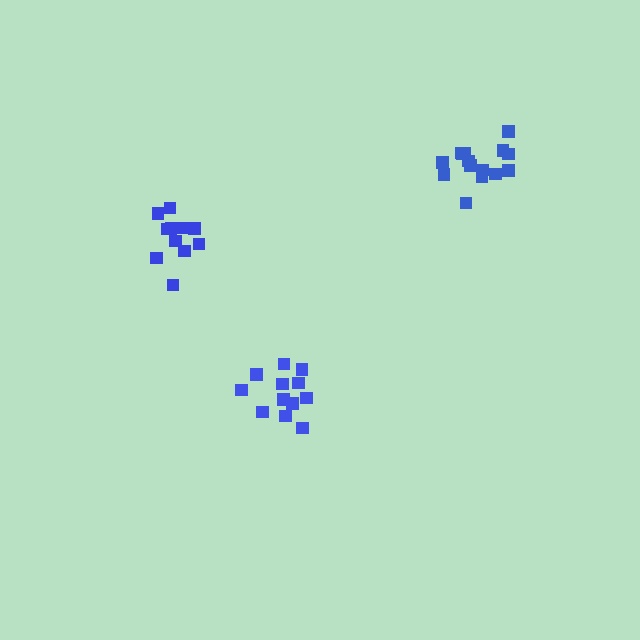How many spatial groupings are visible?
There are 3 spatial groupings.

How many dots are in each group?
Group 1: 12 dots, Group 2: 15 dots, Group 3: 11 dots (38 total).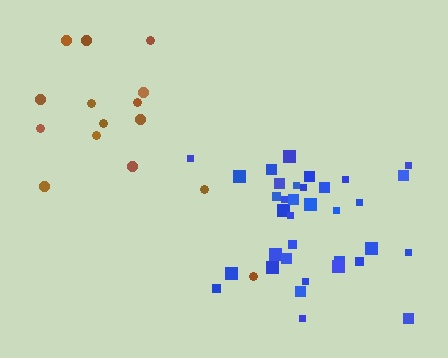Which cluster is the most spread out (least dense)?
Brown.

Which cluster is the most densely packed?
Blue.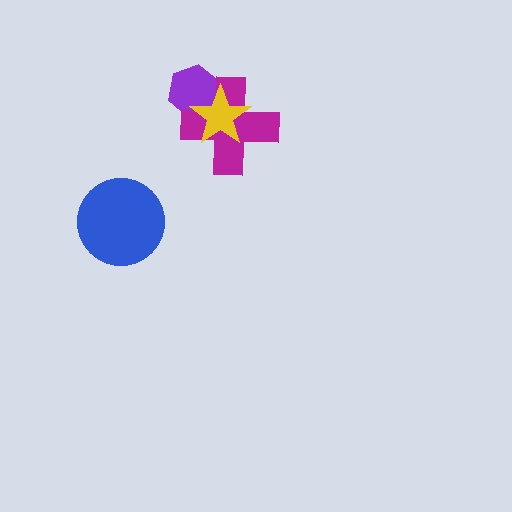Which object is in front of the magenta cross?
The yellow star is in front of the magenta cross.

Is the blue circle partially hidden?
No, no other shape covers it.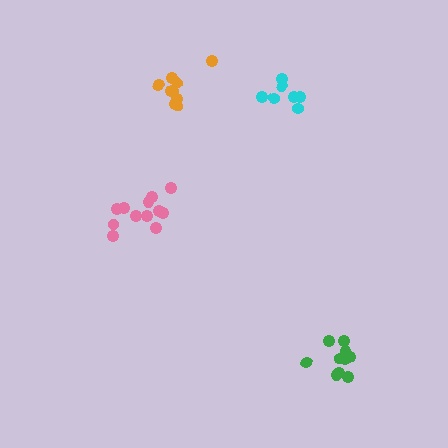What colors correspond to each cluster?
The clusters are colored: green, cyan, pink, orange.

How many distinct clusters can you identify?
There are 4 distinct clusters.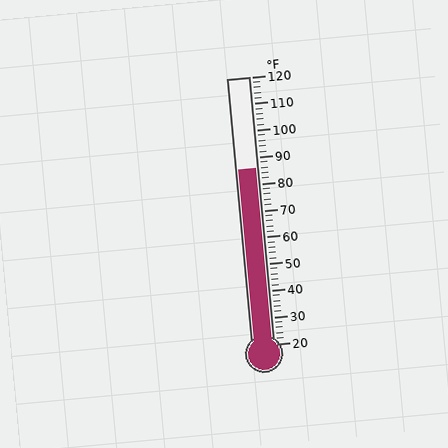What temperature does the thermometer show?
The thermometer shows approximately 86°F.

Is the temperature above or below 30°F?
The temperature is above 30°F.